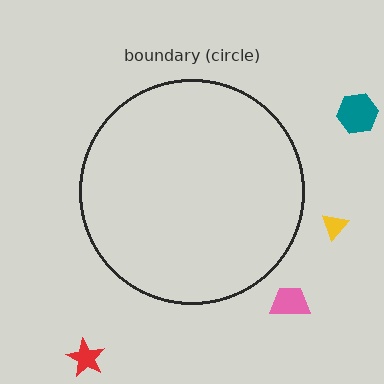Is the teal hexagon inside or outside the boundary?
Outside.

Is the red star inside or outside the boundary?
Outside.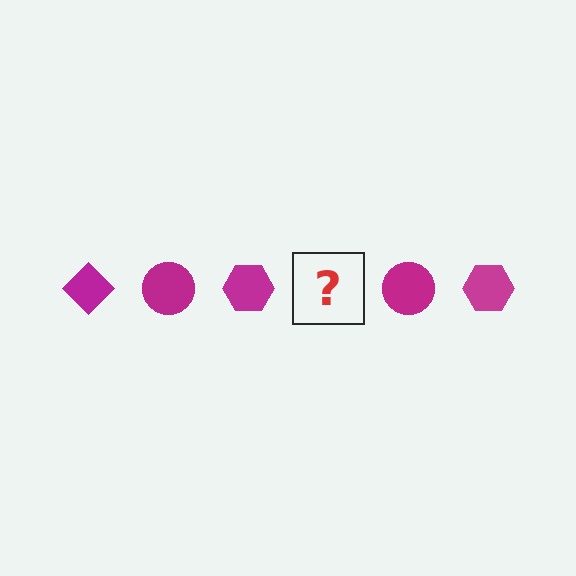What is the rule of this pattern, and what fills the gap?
The rule is that the pattern cycles through diamond, circle, hexagon shapes in magenta. The gap should be filled with a magenta diamond.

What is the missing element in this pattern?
The missing element is a magenta diamond.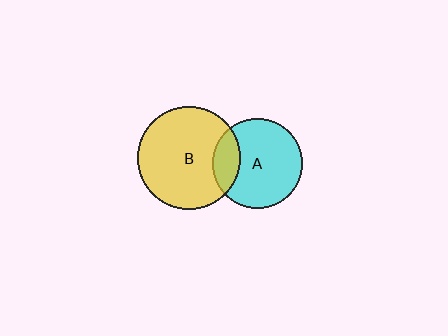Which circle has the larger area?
Circle B (yellow).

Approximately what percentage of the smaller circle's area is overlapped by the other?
Approximately 20%.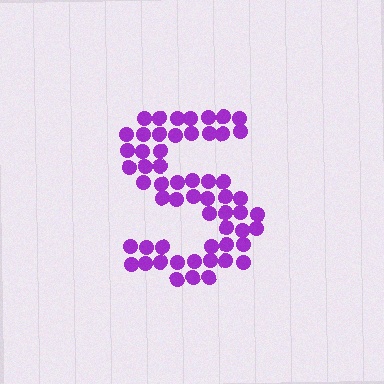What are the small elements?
The small elements are circles.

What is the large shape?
The large shape is the letter S.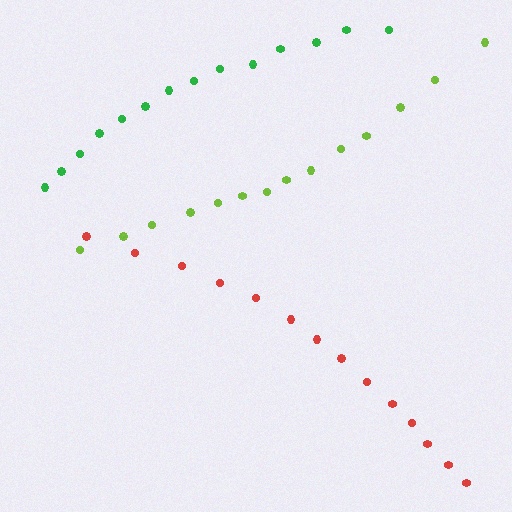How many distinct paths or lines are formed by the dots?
There are 3 distinct paths.